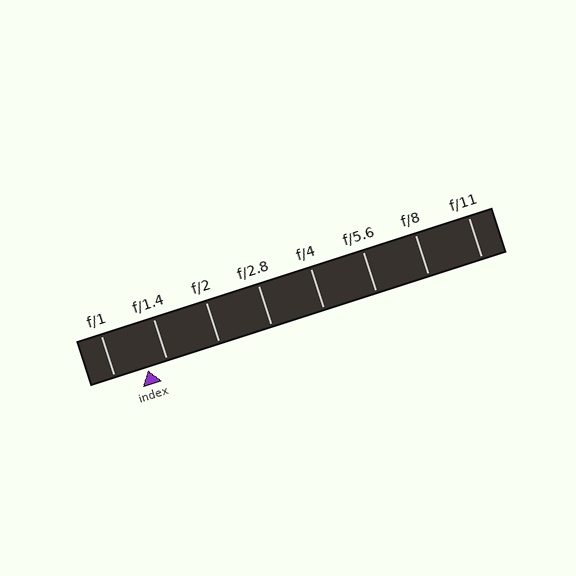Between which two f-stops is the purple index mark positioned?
The index mark is between f/1 and f/1.4.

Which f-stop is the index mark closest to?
The index mark is closest to f/1.4.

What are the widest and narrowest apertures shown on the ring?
The widest aperture shown is f/1 and the narrowest is f/11.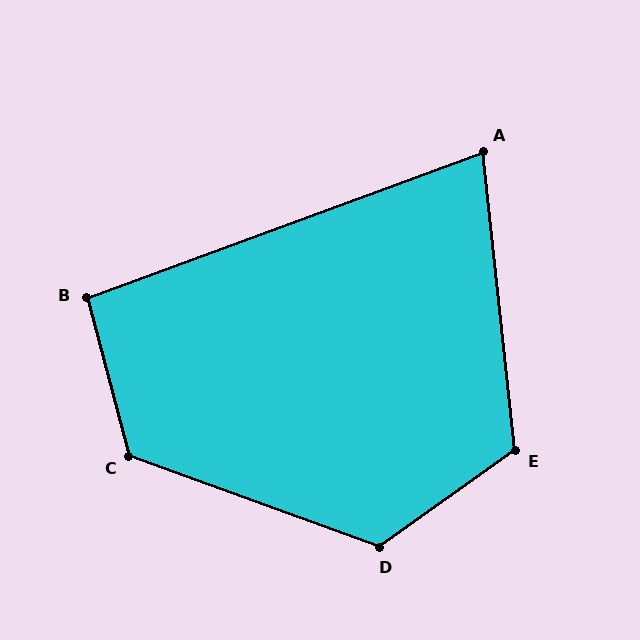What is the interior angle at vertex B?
Approximately 95 degrees (obtuse).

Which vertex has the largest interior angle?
C, at approximately 125 degrees.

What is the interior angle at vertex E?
Approximately 119 degrees (obtuse).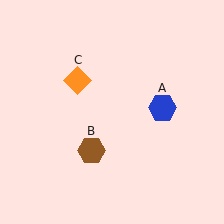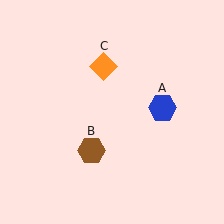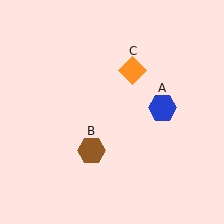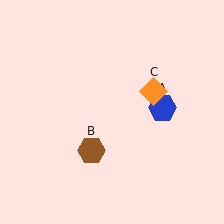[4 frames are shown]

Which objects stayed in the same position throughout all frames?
Blue hexagon (object A) and brown hexagon (object B) remained stationary.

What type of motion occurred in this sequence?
The orange diamond (object C) rotated clockwise around the center of the scene.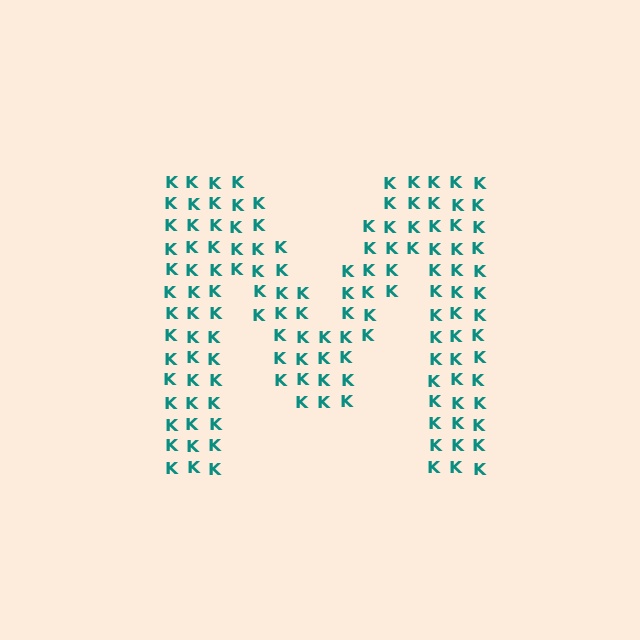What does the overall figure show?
The overall figure shows the letter M.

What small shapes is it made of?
It is made of small letter K's.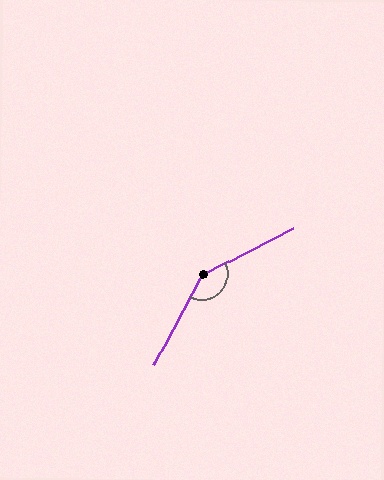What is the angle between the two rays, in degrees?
Approximately 145 degrees.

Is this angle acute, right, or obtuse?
It is obtuse.